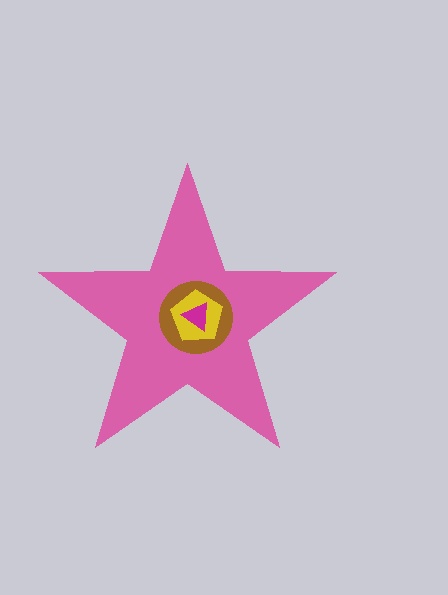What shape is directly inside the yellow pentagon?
The magenta triangle.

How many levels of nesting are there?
4.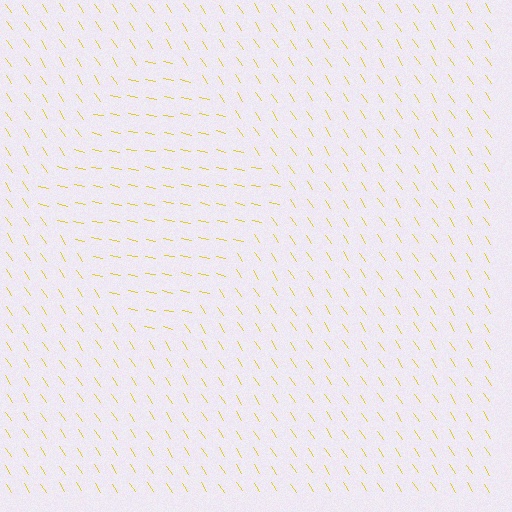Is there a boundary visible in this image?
Yes, there is a texture boundary formed by a change in line orientation.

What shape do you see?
I see a diamond.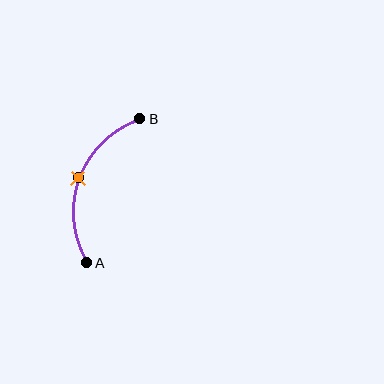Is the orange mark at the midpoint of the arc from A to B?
Yes. The orange mark lies on the arc at equal arc-length from both A and B — it is the arc midpoint.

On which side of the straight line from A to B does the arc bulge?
The arc bulges to the left of the straight line connecting A and B.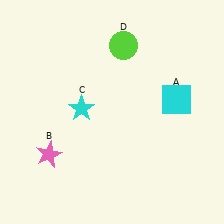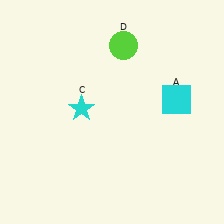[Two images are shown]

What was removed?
The pink star (B) was removed in Image 2.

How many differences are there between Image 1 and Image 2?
There is 1 difference between the two images.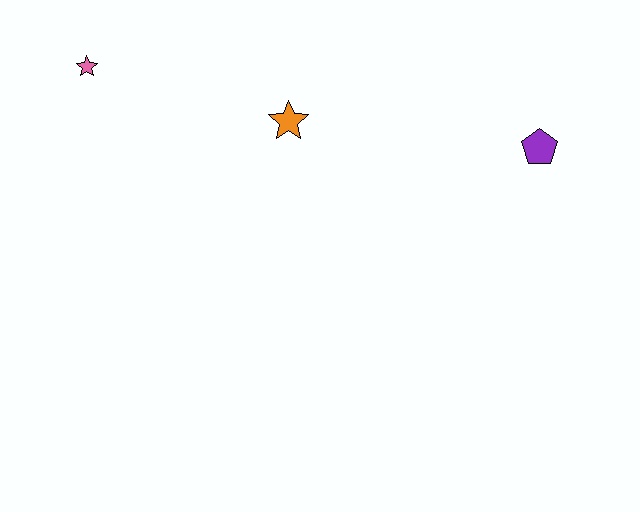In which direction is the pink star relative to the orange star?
The pink star is to the left of the orange star.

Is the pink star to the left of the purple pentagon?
Yes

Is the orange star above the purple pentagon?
Yes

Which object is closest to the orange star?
The pink star is closest to the orange star.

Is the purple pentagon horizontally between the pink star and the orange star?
No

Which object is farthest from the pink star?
The purple pentagon is farthest from the pink star.